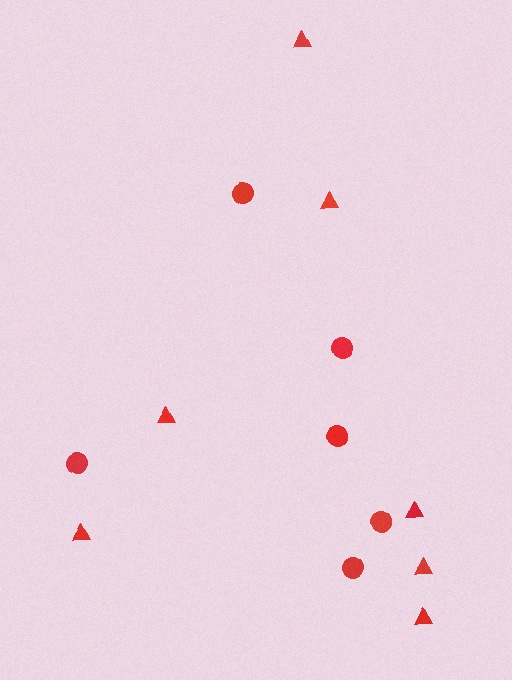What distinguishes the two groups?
There are 2 groups: one group of triangles (7) and one group of circles (6).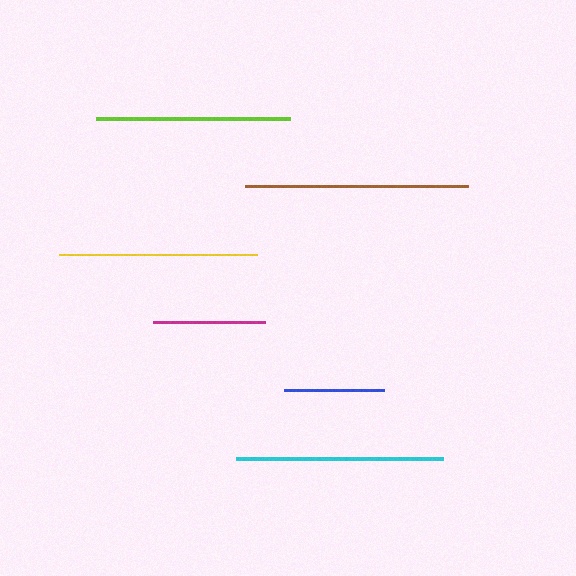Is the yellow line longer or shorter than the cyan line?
The cyan line is longer than the yellow line.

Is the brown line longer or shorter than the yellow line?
The brown line is longer than the yellow line.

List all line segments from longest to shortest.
From longest to shortest: brown, cyan, yellow, lime, magenta, blue.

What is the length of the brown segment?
The brown segment is approximately 223 pixels long.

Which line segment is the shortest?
The blue line is the shortest at approximately 100 pixels.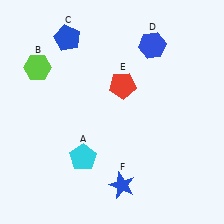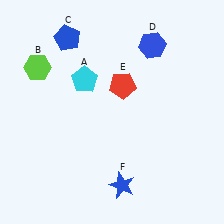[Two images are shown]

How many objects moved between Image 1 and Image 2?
1 object moved between the two images.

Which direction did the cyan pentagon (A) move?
The cyan pentagon (A) moved up.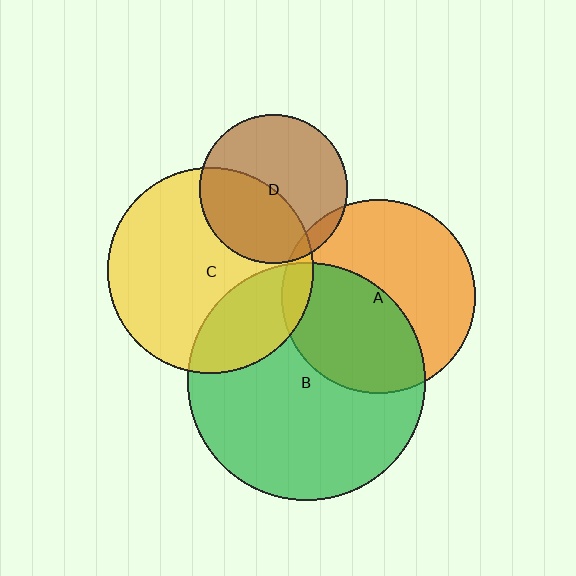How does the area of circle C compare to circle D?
Approximately 1.9 times.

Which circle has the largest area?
Circle B (green).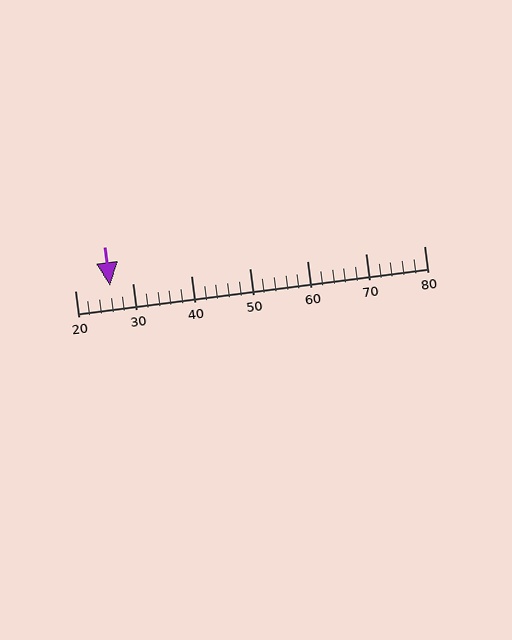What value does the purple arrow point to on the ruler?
The purple arrow points to approximately 26.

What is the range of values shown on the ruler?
The ruler shows values from 20 to 80.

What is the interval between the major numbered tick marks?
The major tick marks are spaced 10 units apart.